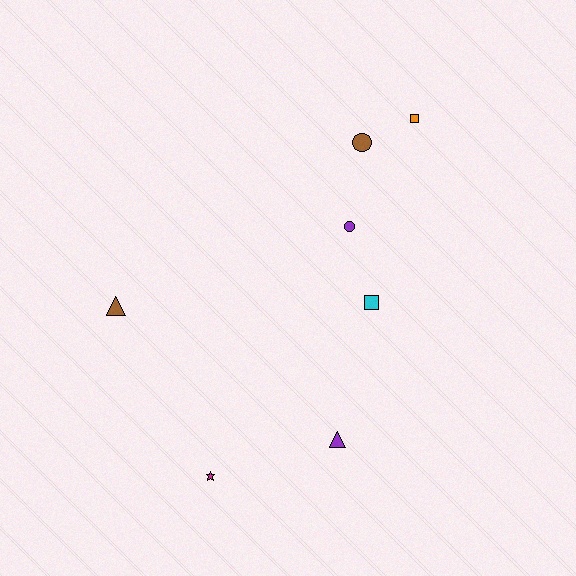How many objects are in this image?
There are 7 objects.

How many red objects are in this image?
There are no red objects.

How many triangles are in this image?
There are 2 triangles.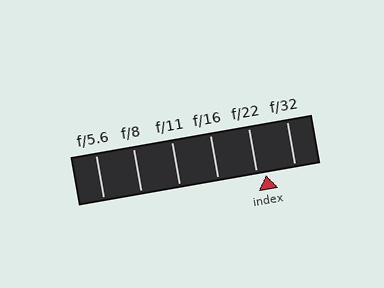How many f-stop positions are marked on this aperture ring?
There are 6 f-stop positions marked.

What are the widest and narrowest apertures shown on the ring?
The widest aperture shown is f/5.6 and the narrowest is f/32.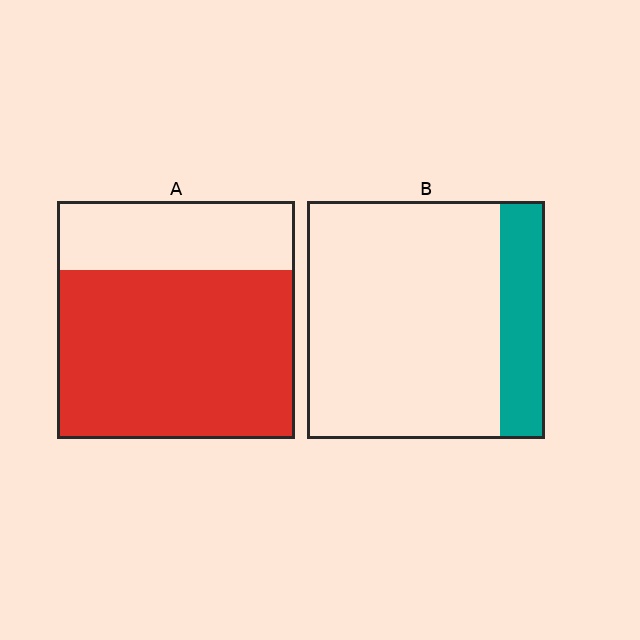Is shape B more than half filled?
No.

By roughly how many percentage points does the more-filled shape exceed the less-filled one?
By roughly 50 percentage points (A over B).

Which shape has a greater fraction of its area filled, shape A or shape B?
Shape A.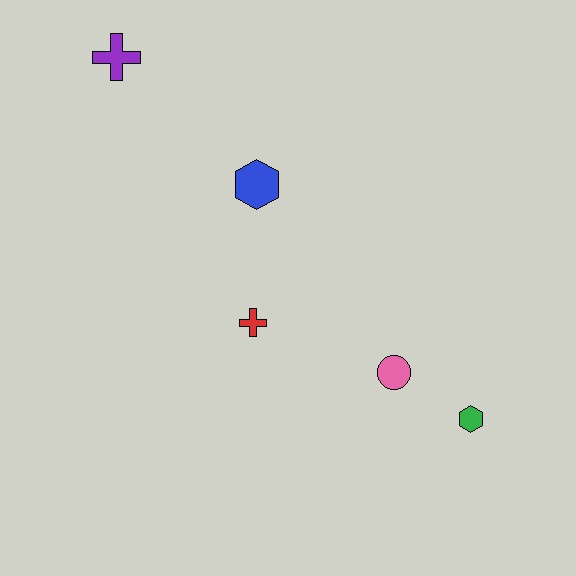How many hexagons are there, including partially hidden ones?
There are 2 hexagons.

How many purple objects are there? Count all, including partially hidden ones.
There is 1 purple object.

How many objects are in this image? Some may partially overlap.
There are 5 objects.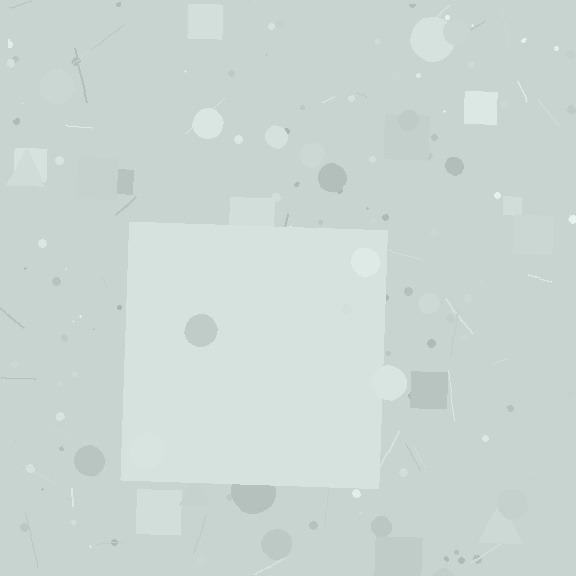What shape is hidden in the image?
A square is hidden in the image.